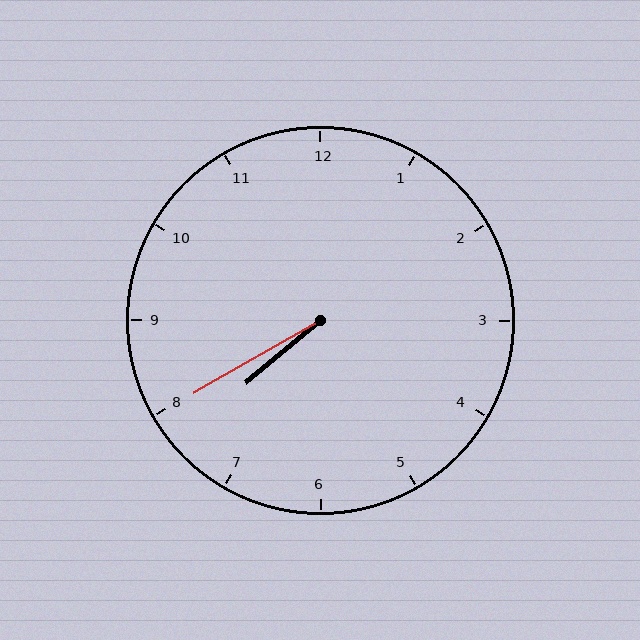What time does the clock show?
7:40.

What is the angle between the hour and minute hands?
Approximately 10 degrees.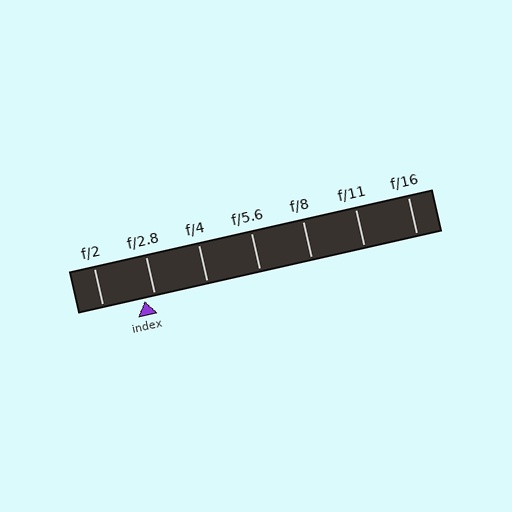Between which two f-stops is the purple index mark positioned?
The index mark is between f/2 and f/2.8.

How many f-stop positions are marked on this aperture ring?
There are 7 f-stop positions marked.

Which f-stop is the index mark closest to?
The index mark is closest to f/2.8.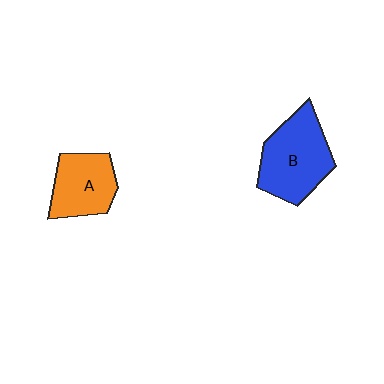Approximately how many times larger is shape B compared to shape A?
Approximately 1.3 times.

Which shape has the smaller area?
Shape A (orange).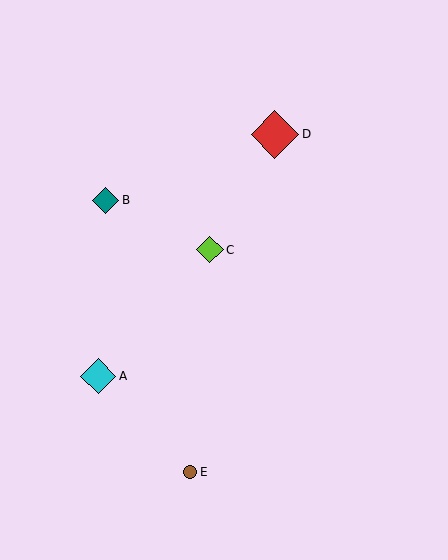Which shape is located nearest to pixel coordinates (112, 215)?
The teal diamond (labeled B) at (106, 200) is nearest to that location.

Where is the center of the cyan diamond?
The center of the cyan diamond is at (98, 376).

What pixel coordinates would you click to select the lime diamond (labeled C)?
Click at (210, 250) to select the lime diamond C.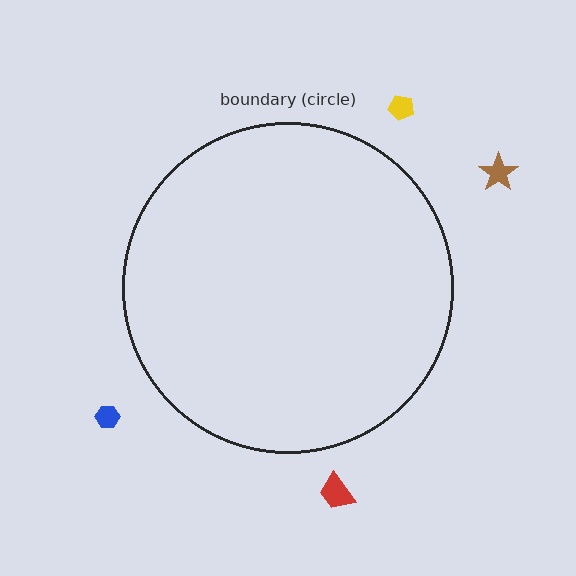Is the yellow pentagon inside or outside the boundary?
Outside.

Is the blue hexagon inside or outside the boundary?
Outside.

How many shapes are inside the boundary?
0 inside, 4 outside.